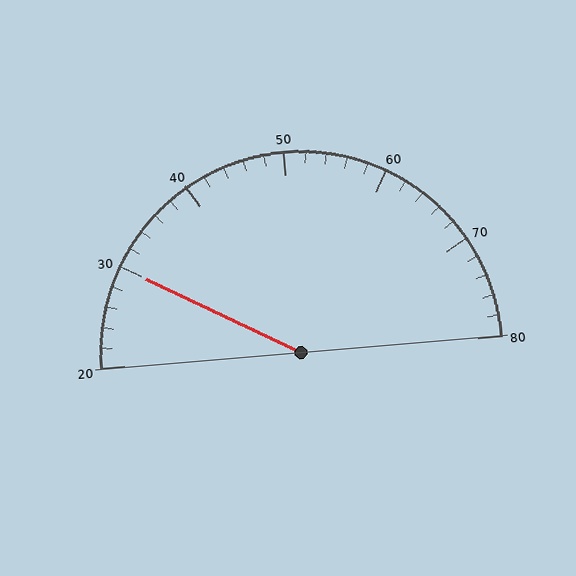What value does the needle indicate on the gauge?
The needle indicates approximately 30.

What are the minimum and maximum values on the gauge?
The gauge ranges from 20 to 80.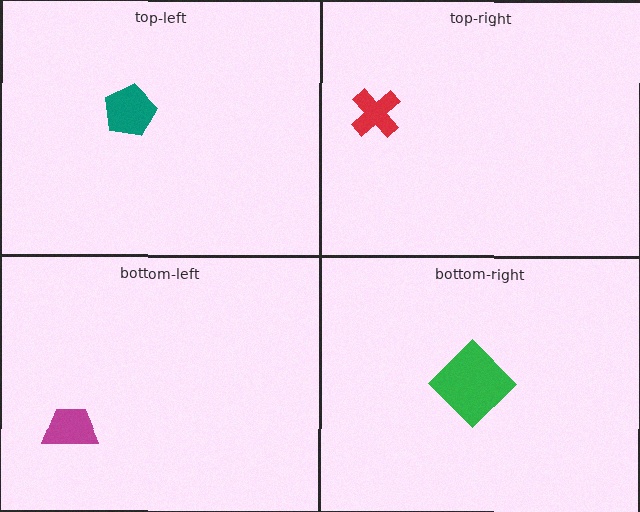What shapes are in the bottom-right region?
The green diamond.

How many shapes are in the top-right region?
1.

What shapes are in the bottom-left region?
The magenta trapezoid.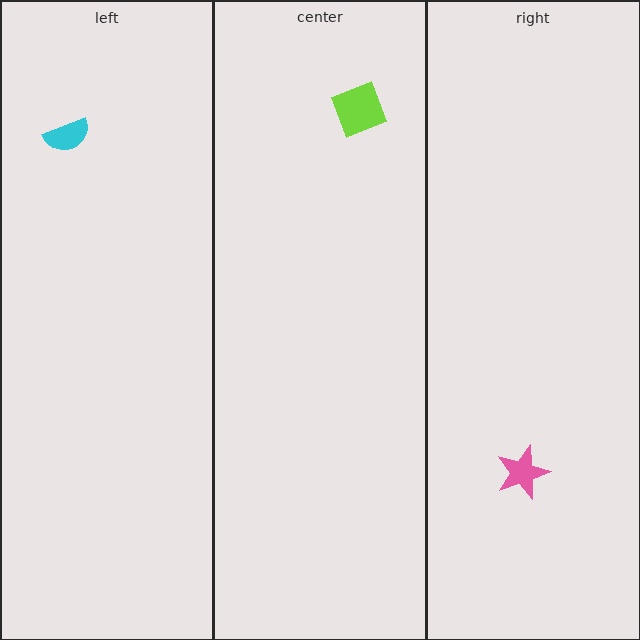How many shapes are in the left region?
1.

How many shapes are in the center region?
1.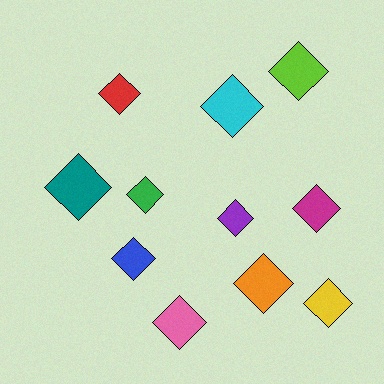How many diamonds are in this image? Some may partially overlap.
There are 11 diamonds.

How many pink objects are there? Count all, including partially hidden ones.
There is 1 pink object.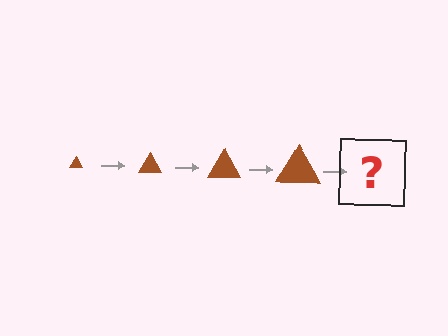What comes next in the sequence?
The next element should be a brown triangle, larger than the previous one.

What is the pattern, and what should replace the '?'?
The pattern is that the triangle gets progressively larger each step. The '?' should be a brown triangle, larger than the previous one.